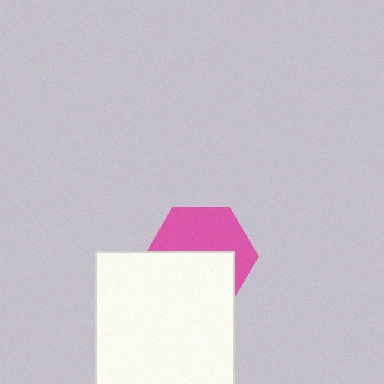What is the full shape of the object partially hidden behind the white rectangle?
The partially hidden object is a pink hexagon.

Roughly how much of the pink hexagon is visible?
About half of it is visible (roughly 50%).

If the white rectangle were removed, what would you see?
You would see the complete pink hexagon.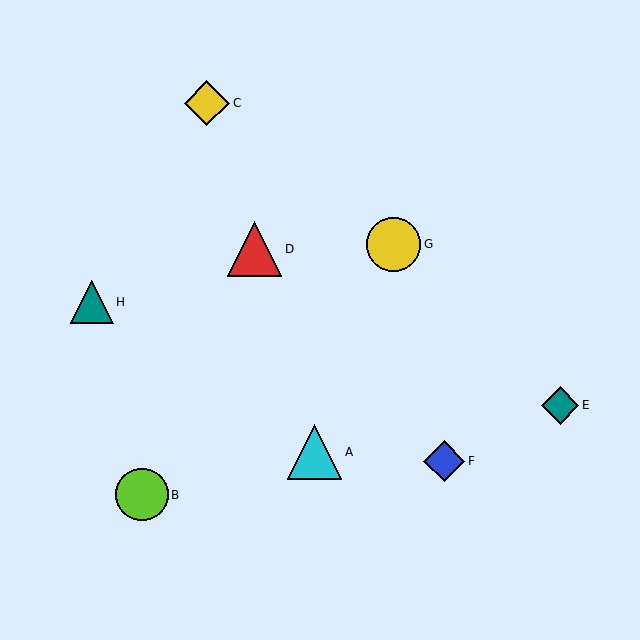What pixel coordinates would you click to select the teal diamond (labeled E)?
Click at (560, 405) to select the teal diamond E.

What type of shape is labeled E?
Shape E is a teal diamond.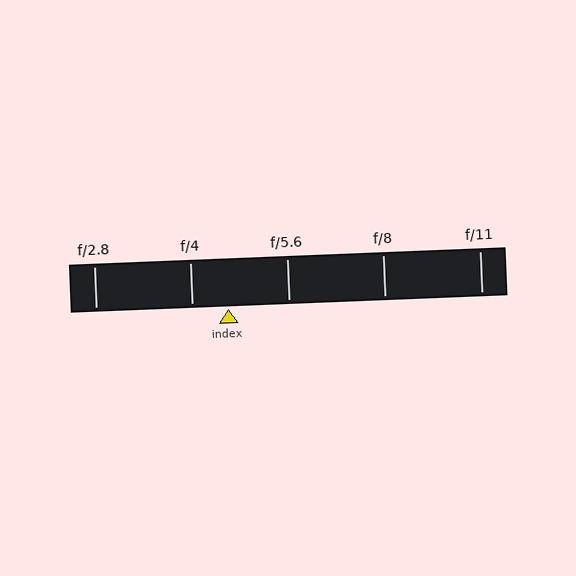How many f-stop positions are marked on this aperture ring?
There are 5 f-stop positions marked.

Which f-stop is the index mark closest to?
The index mark is closest to f/4.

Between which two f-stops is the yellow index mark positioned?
The index mark is between f/4 and f/5.6.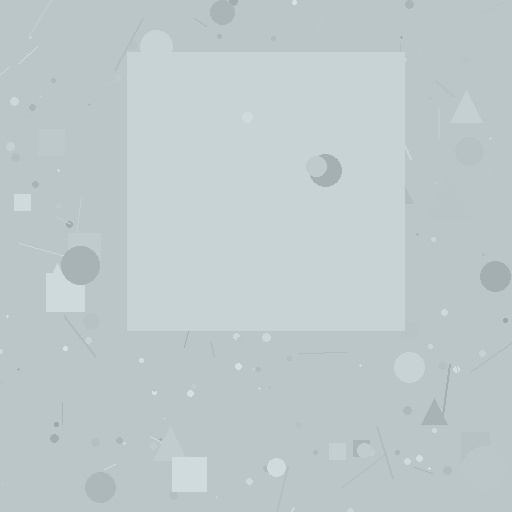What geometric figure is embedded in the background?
A square is embedded in the background.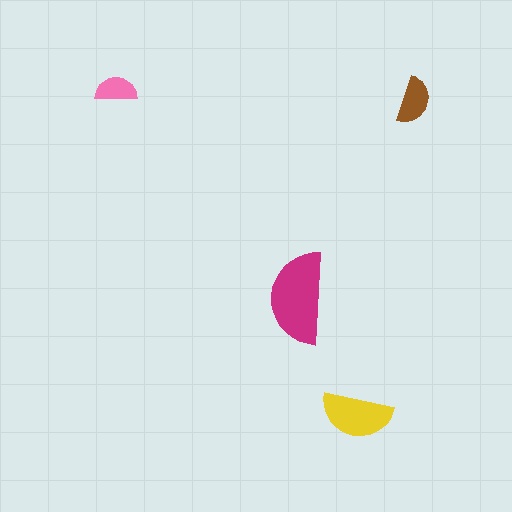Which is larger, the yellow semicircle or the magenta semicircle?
The magenta one.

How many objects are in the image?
There are 4 objects in the image.